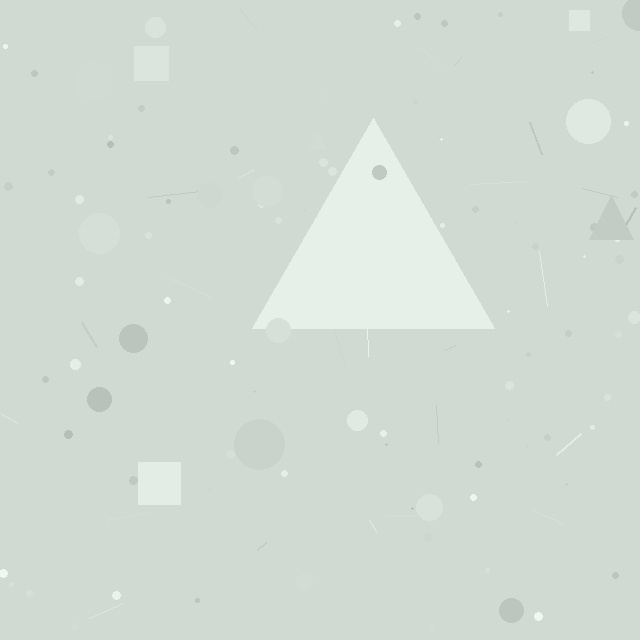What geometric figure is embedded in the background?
A triangle is embedded in the background.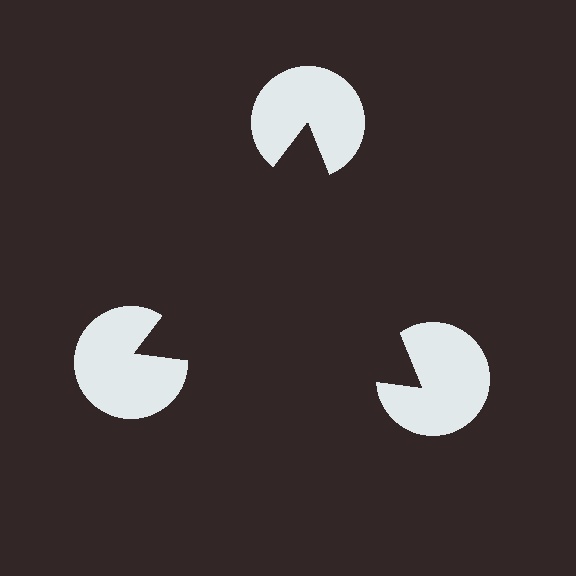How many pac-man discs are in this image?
There are 3 — one at each vertex of the illusory triangle.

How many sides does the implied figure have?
3 sides.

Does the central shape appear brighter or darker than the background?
It typically appears slightly darker than the background, even though no actual brightness change is drawn.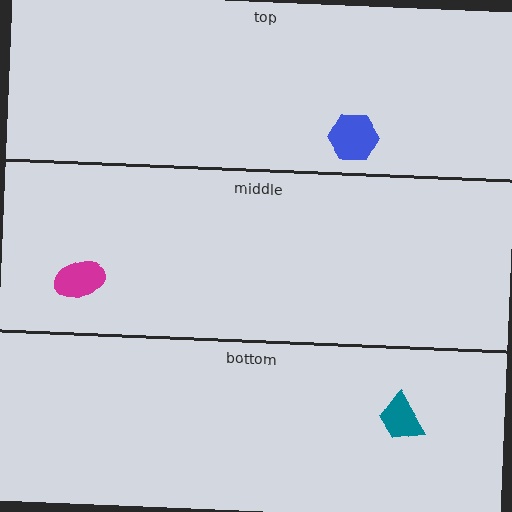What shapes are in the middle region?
The magenta ellipse.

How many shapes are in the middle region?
1.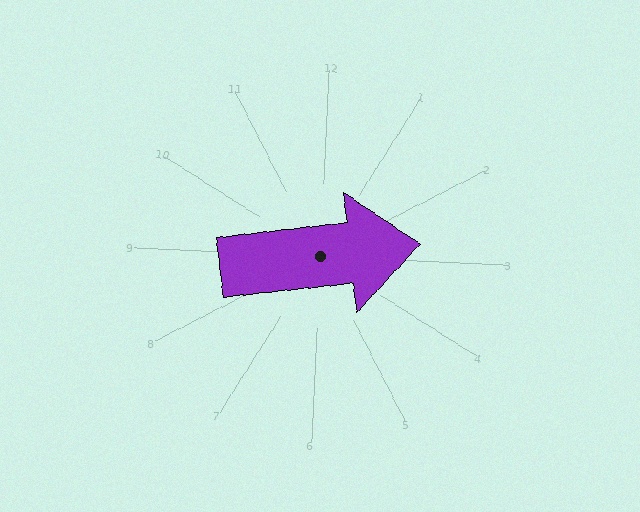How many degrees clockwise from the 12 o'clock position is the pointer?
Approximately 81 degrees.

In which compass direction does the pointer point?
East.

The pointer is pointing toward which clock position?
Roughly 3 o'clock.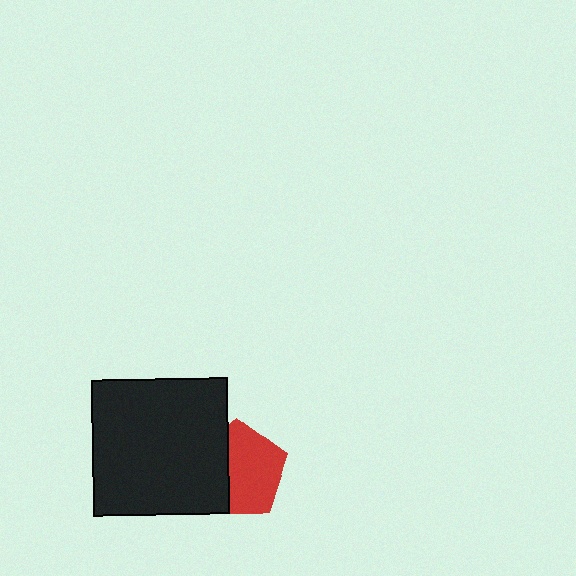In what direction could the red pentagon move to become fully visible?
The red pentagon could move right. That would shift it out from behind the black square entirely.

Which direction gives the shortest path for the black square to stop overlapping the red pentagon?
Moving left gives the shortest separation.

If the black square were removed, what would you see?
You would see the complete red pentagon.